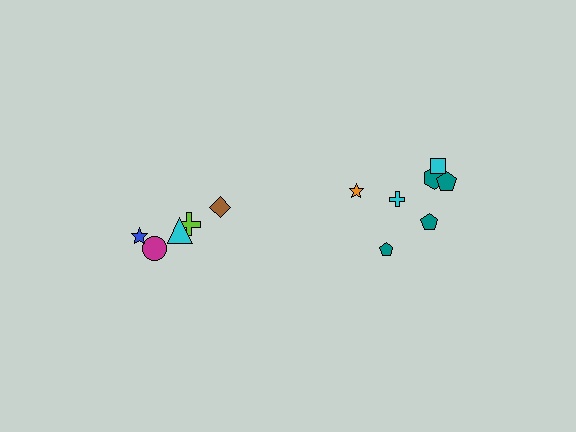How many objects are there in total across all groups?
There are 12 objects.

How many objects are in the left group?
There are 5 objects.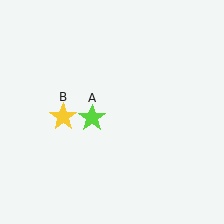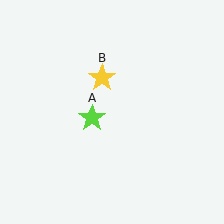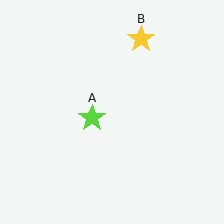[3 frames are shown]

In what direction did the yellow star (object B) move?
The yellow star (object B) moved up and to the right.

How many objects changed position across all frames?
1 object changed position: yellow star (object B).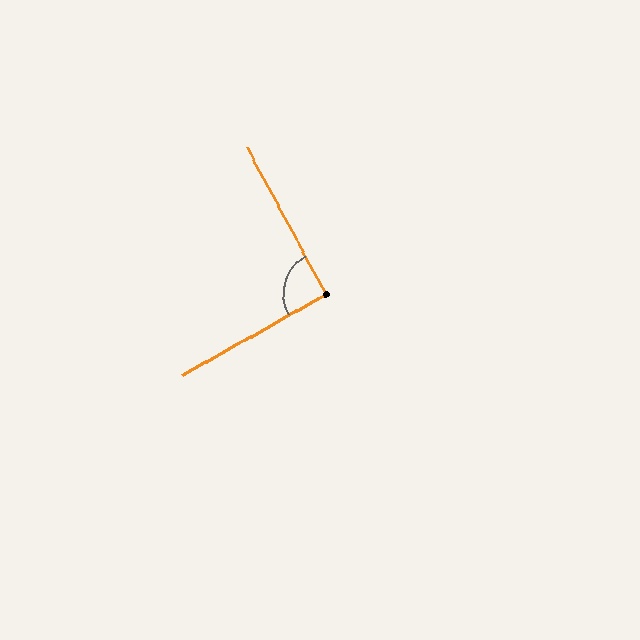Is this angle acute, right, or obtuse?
It is approximately a right angle.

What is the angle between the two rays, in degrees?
Approximately 91 degrees.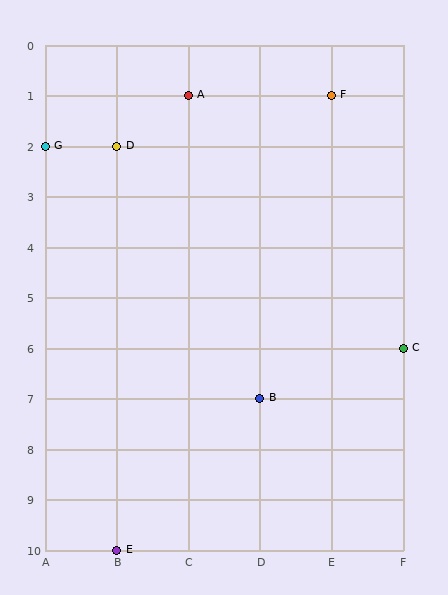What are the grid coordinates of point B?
Point B is at grid coordinates (D, 7).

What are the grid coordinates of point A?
Point A is at grid coordinates (C, 1).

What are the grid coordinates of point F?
Point F is at grid coordinates (E, 1).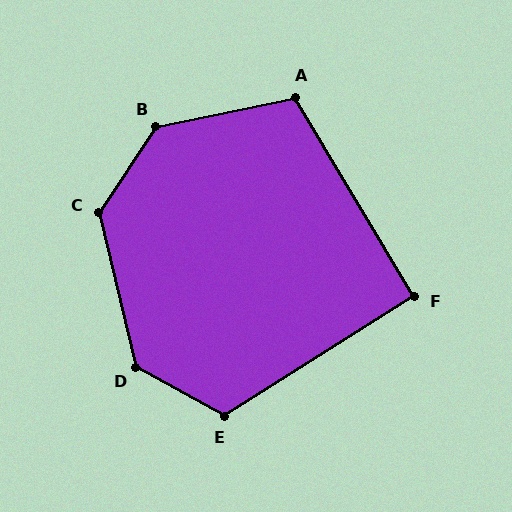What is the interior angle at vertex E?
Approximately 119 degrees (obtuse).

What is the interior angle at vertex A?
Approximately 109 degrees (obtuse).